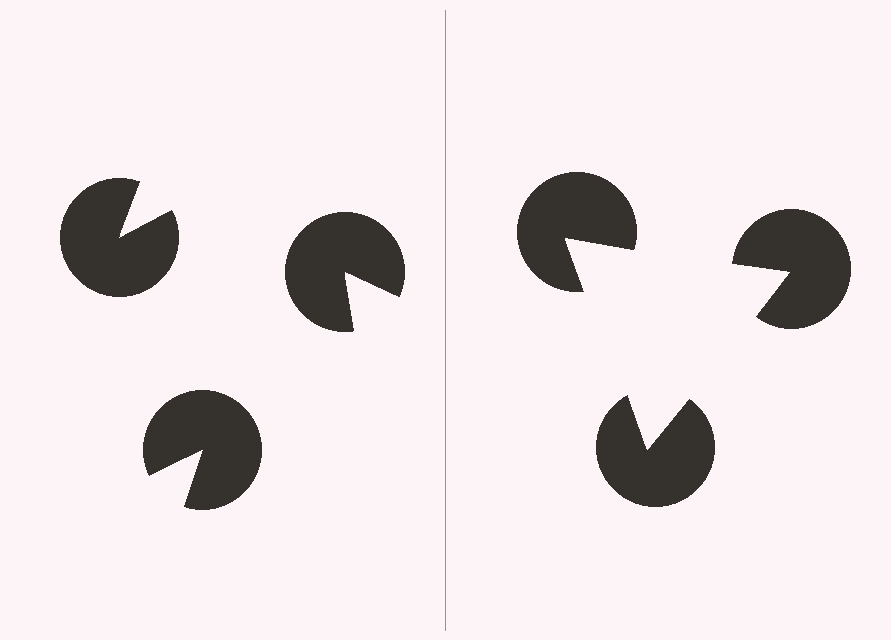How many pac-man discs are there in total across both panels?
6 — 3 on each side.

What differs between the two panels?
The pac-man discs are positioned identically on both sides; only the wedge orientations differ. On the right they align to a triangle; on the left they are misaligned.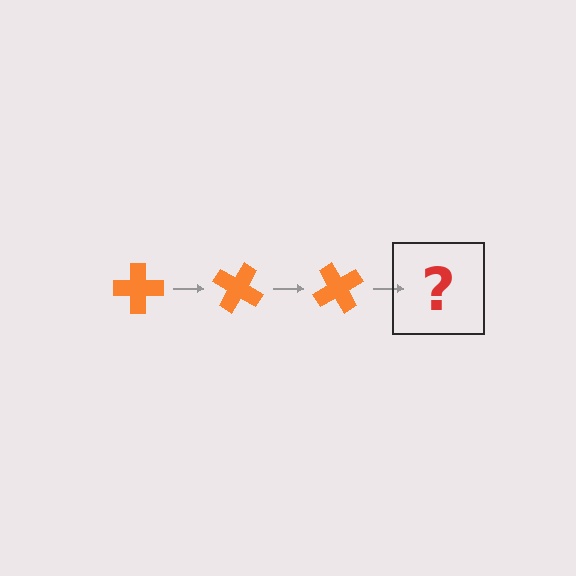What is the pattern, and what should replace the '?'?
The pattern is that the cross rotates 30 degrees each step. The '?' should be an orange cross rotated 90 degrees.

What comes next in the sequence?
The next element should be an orange cross rotated 90 degrees.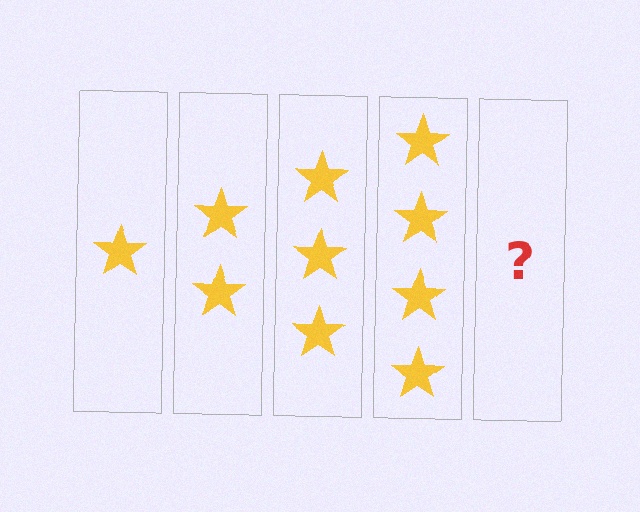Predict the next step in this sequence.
The next step is 5 stars.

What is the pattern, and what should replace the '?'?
The pattern is that each step adds one more star. The '?' should be 5 stars.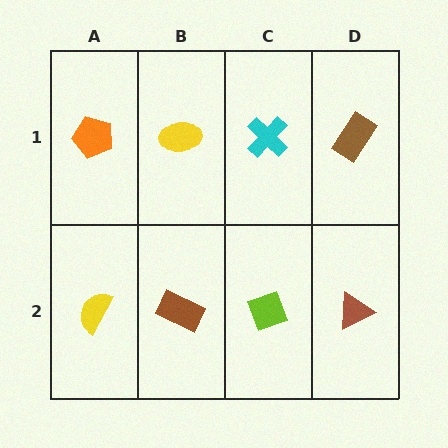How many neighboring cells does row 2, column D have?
2.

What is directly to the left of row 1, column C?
A yellow ellipse.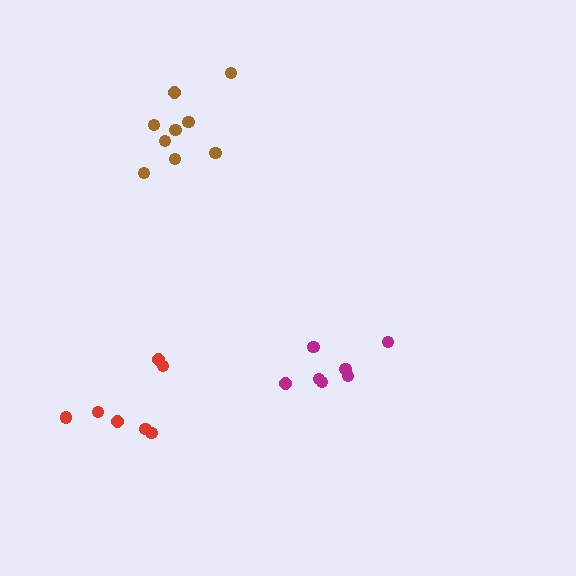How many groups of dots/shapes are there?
There are 3 groups.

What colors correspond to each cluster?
The clusters are colored: magenta, red, brown.